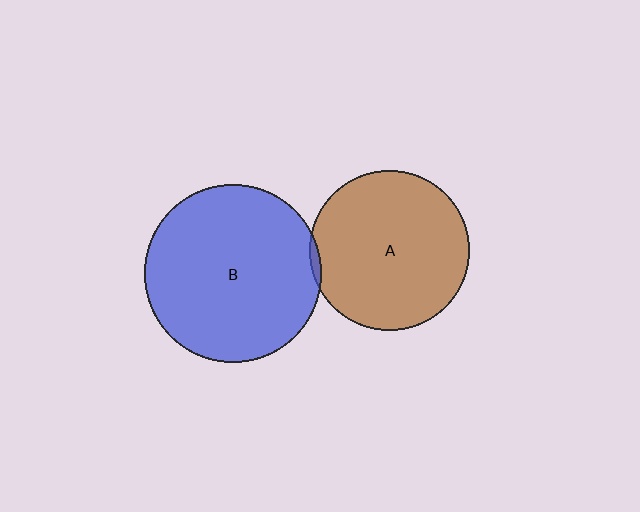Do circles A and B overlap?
Yes.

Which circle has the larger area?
Circle B (blue).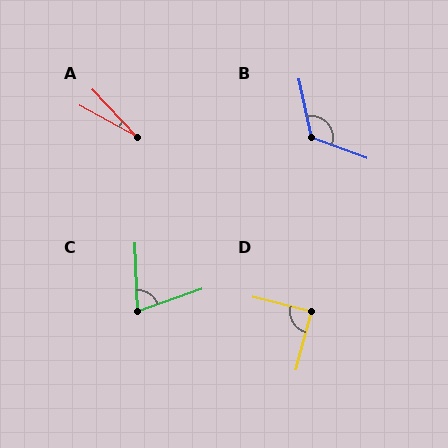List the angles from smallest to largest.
A (18°), C (73°), D (89°), B (123°).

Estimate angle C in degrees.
Approximately 73 degrees.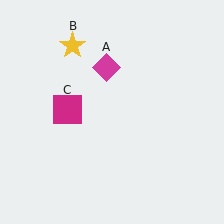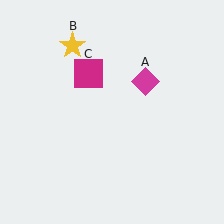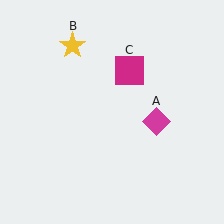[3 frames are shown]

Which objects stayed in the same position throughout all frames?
Yellow star (object B) remained stationary.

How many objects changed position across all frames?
2 objects changed position: magenta diamond (object A), magenta square (object C).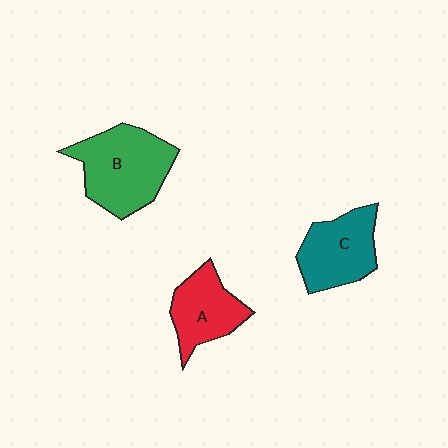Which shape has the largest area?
Shape B (green).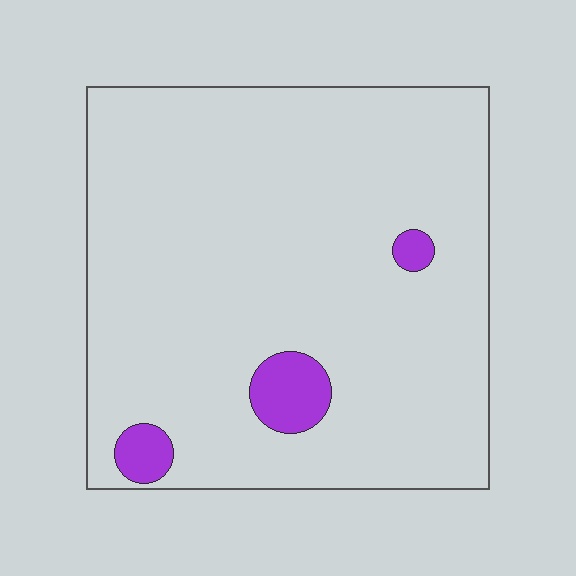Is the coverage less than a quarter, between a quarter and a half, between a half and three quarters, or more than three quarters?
Less than a quarter.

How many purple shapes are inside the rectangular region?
3.